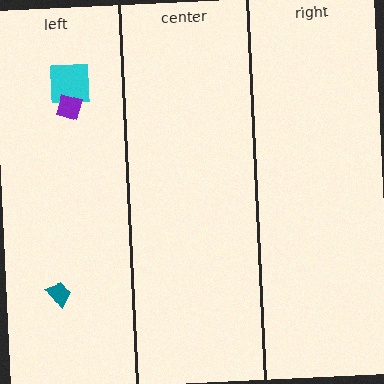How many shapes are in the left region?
3.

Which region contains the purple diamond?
The left region.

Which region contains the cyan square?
The left region.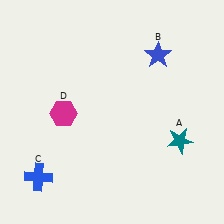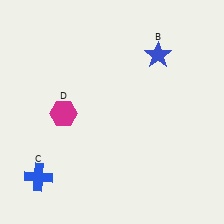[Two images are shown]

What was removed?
The teal star (A) was removed in Image 2.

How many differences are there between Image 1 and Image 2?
There is 1 difference between the two images.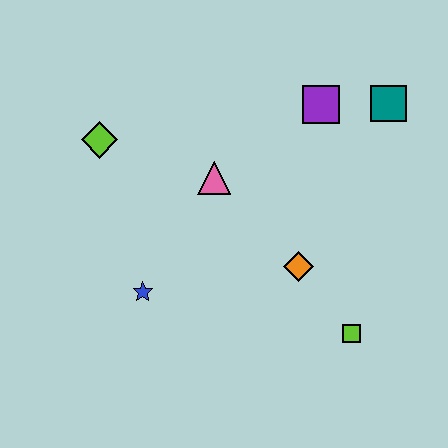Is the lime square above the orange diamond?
No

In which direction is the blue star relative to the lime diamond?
The blue star is below the lime diamond.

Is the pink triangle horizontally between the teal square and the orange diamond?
No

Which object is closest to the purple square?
The teal square is closest to the purple square.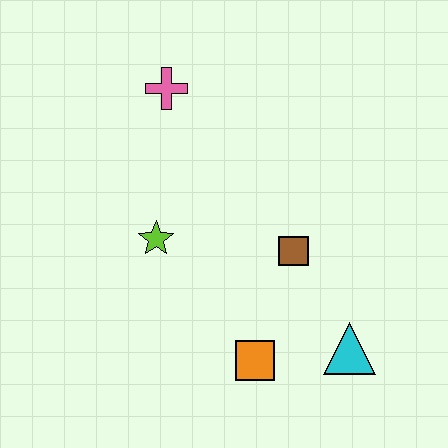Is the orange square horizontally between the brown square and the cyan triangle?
No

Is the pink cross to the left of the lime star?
No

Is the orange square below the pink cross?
Yes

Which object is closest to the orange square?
The cyan triangle is closest to the orange square.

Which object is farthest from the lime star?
The cyan triangle is farthest from the lime star.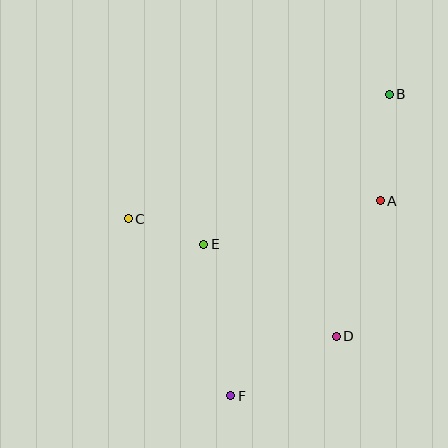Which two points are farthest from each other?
Points B and F are farthest from each other.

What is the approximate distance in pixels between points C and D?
The distance between C and D is approximately 239 pixels.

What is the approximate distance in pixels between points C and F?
The distance between C and F is approximately 204 pixels.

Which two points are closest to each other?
Points C and E are closest to each other.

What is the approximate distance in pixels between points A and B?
The distance between A and B is approximately 107 pixels.